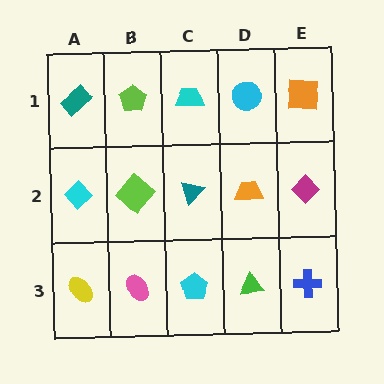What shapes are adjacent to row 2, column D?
A cyan circle (row 1, column D), a green triangle (row 3, column D), a teal triangle (row 2, column C), a magenta diamond (row 2, column E).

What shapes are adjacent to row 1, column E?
A magenta diamond (row 2, column E), a cyan circle (row 1, column D).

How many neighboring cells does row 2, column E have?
3.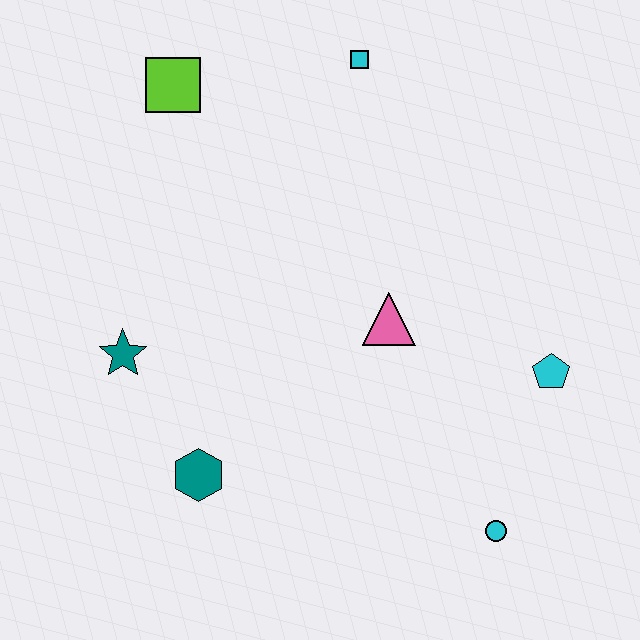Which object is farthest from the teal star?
The cyan pentagon is farthest from the teal star.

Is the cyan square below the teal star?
No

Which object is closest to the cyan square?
The lime square is closest to the cyan square.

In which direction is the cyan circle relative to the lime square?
The cyan circle is below the lime square.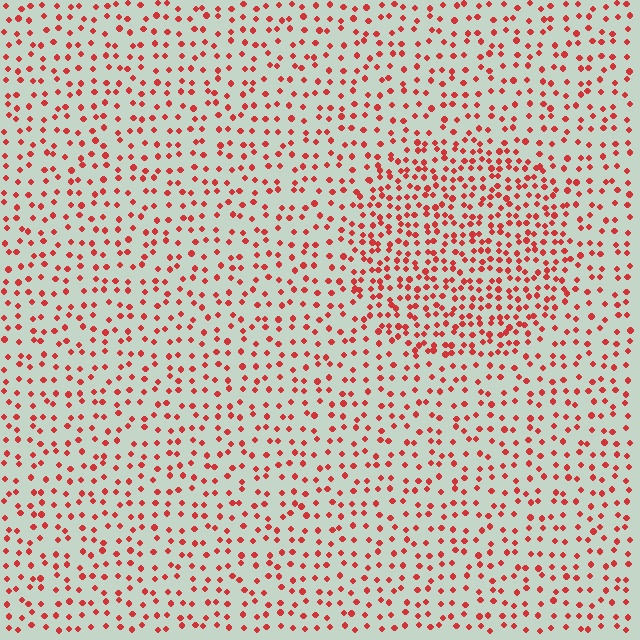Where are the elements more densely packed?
The elements are more densely packed inside the circle boundary.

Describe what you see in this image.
The image contains small red elements arranged at two different densities. A circle-shaped region is visible where the elements are more densely packed than the surrounding area.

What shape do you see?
I see a circle.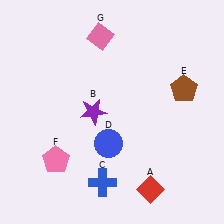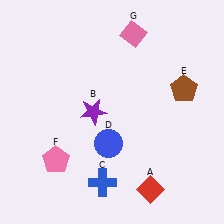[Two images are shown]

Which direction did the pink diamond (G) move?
The pink diamond (G) moved right.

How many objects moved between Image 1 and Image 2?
1 object moved between the two images.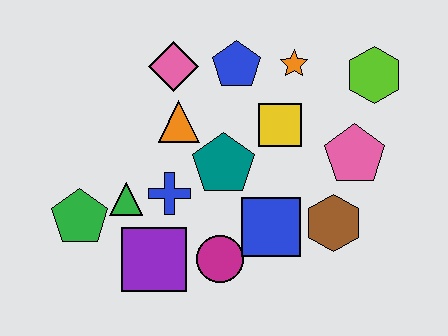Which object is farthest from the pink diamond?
The brown hexagon is farthest from the pink diamond.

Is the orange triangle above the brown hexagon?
Yes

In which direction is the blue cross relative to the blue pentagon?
The blue cross is below the blue pentagon.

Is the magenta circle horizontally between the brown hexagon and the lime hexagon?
No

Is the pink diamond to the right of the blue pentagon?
No